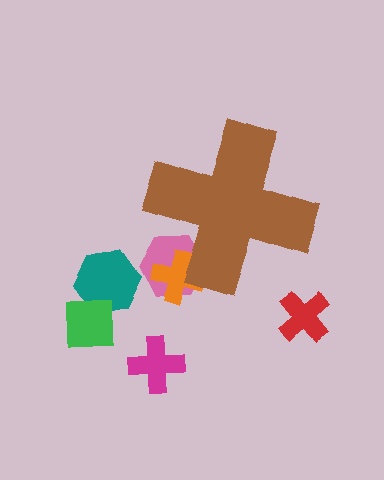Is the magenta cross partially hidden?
No, the magenta cross is fully visible.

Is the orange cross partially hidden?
Yes, the orange cross is partially hidden behind the brown cross.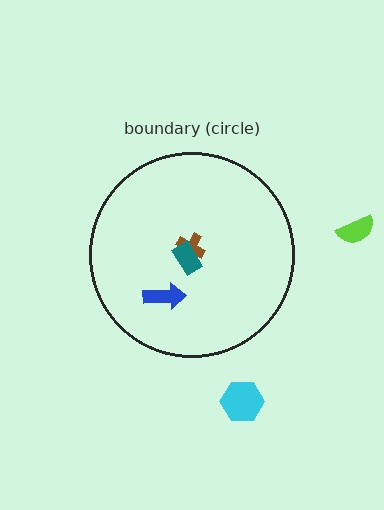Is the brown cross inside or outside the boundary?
Inside.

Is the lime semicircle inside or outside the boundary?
Outside.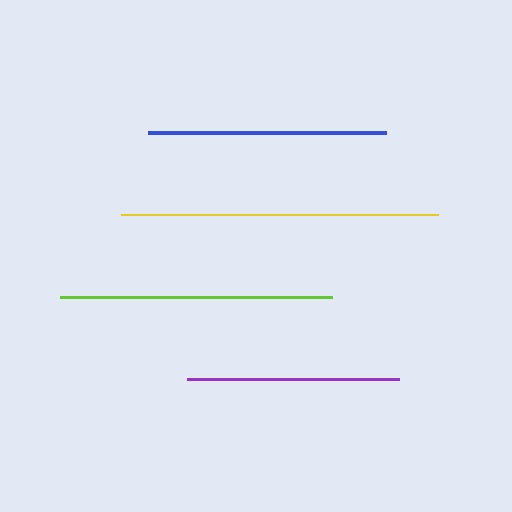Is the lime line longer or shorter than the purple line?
The lime line is longer than the purple line.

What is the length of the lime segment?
The lime segment is approximately 272 pixels long.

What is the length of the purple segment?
The purple segment is approximately 212 pixels long.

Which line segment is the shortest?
The purple line is the shortest at approximately 212 pixels.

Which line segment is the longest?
The yellow line is the longest at approximately 318 pixels.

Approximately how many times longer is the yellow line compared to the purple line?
The yellow line is approximately 1.5 times the length of the purple line.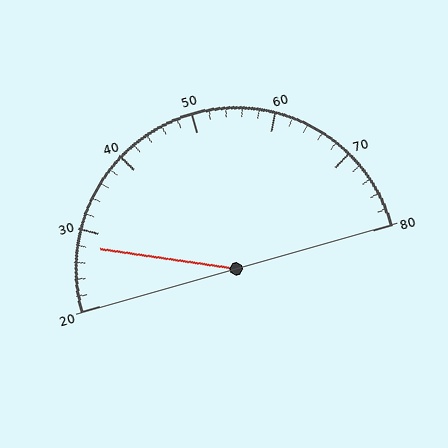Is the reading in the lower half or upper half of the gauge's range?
The reading is in the lower half of the range (20 to 80).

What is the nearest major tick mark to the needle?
The nearest major tick mark is 30.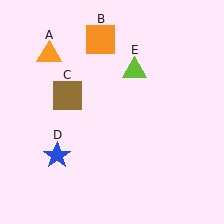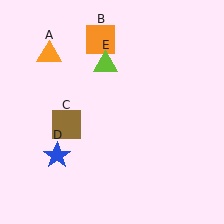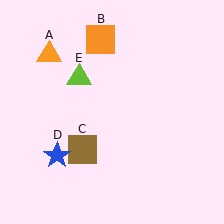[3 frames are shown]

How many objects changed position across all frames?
2 objects changed position: brown square (object C), lime triangle (object E).